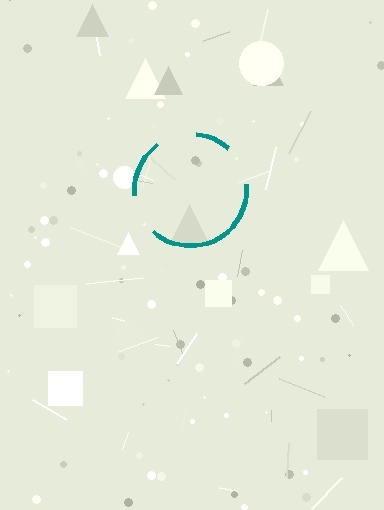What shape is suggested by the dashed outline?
The dashed outline suggests a circle.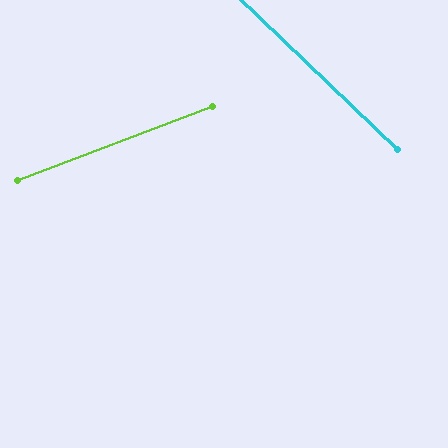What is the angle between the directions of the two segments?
Approximately 65 degrees.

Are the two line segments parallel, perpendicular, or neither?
Neither parallel nor perpendicular — they differ by about 65°.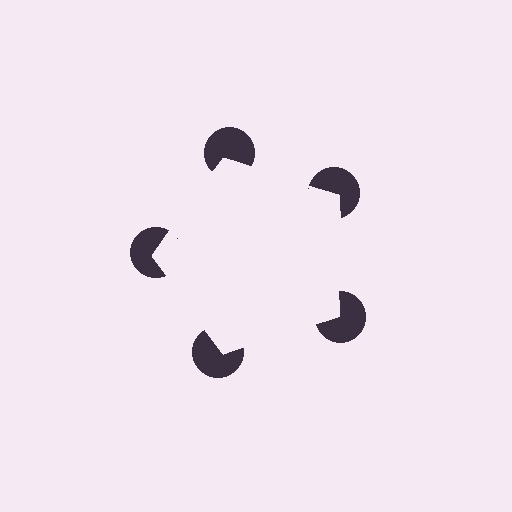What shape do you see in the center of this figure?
An illusory pentagon — its edges are inferred from the aligned wedge cuts in the pac-man discs, not physically drawn.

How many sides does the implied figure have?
5 sides.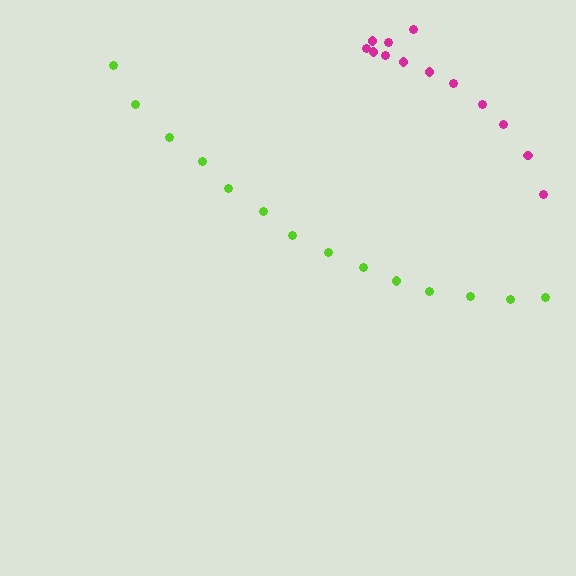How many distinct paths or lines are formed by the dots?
There are 2 distinct paths.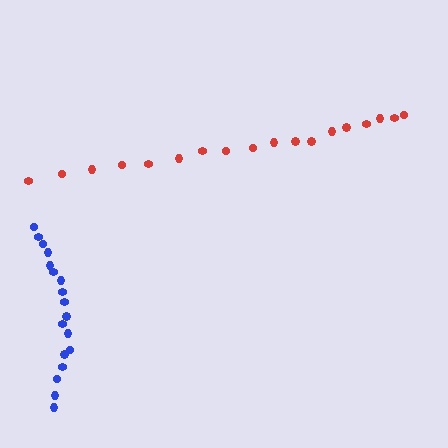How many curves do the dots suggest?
There are 2 distinct paths.